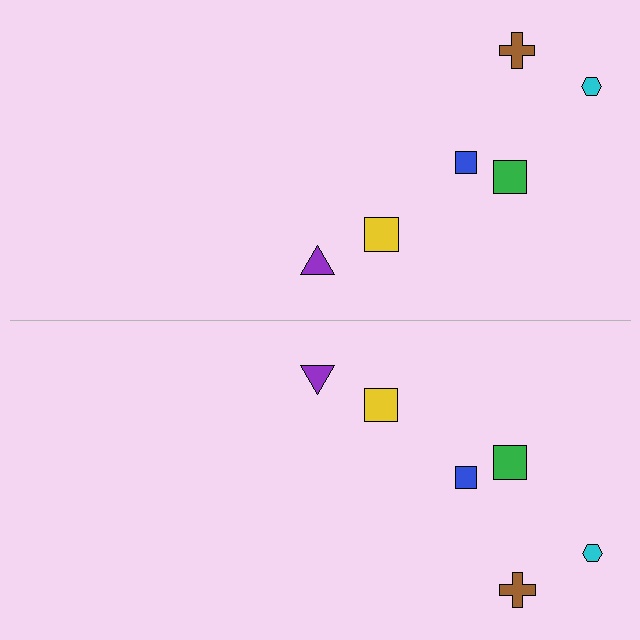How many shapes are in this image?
There are 12 shapes in this image.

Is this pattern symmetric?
Yes, this pattern has bilateral (reflection) symmetry.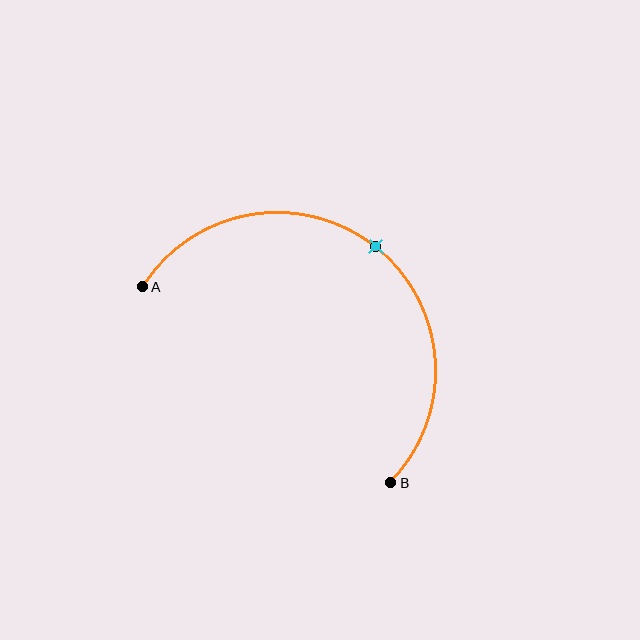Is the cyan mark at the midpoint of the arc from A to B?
Yes. The cyan mark lies on the arc at equal arc-length from both A and B — it is the arc midpoint.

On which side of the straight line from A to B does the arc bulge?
The arc bulges above and to the right of the straight line connecting A and B.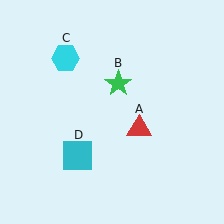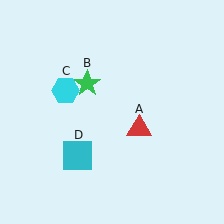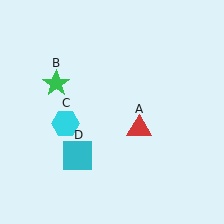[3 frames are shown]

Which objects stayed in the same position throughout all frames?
Red triangle (object A) and cyan square (object D) remained stationary.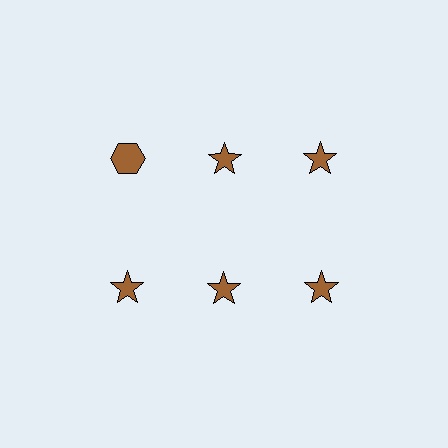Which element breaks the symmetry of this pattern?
The brown hexagon in the top row, leftmost column breaks the symmetry. All other shapes are brown stars.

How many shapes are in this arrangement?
There are 6 shapes arranged in a grid pattern.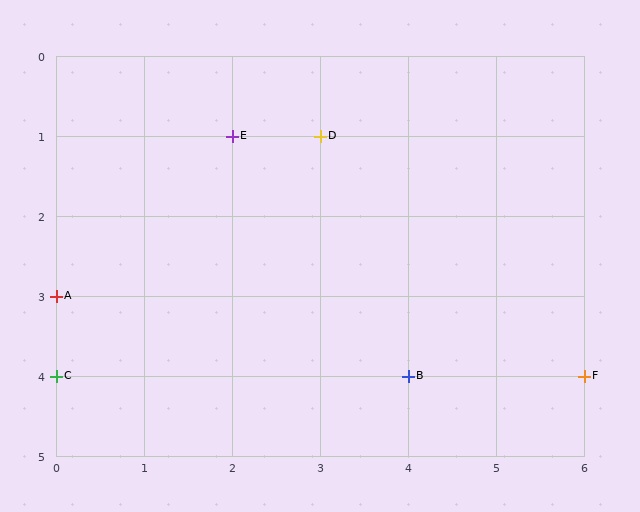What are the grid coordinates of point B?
Point B is at grid coordinates (4, 4).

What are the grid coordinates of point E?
Point E is at grid coordinates (2, 1).